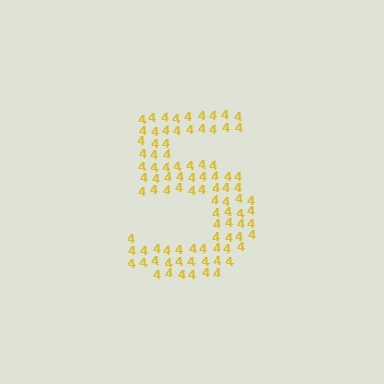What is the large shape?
The large shape is the digit 5.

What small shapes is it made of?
It is made of small digit 4's.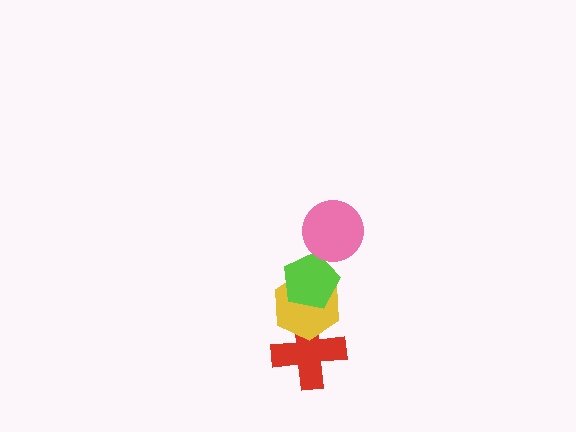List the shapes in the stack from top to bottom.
From top to bottom: the pink circle, the lime pentagon, the yellow hexagon, the red cross.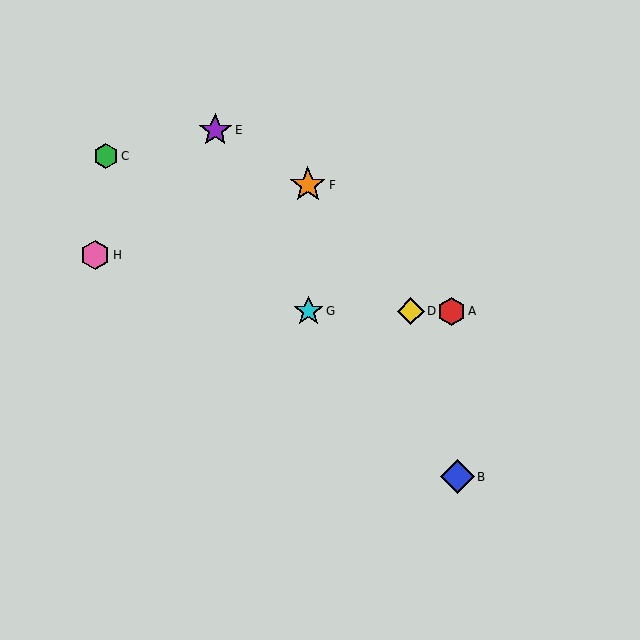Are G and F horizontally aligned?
No, G is at y≈311 and F is at y≈185.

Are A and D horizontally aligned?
Yes, both are at y≈311.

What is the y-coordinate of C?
Object C is at y≈156.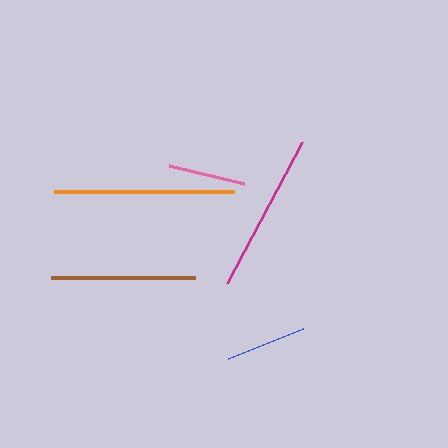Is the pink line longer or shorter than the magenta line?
The magenta line is longer than the pink line.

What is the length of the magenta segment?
The magenta segment is approximately 160 pixels long.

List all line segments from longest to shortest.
From longest to shortest: orange, magenta, brown, blue, pink.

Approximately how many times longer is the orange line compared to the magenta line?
The orange line is approximately 1.1 times the length of the magenta line.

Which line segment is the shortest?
The pink line is the shortest at approximately 77 pixels.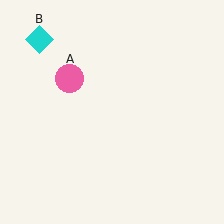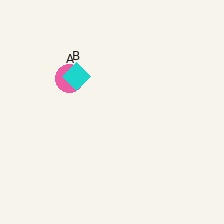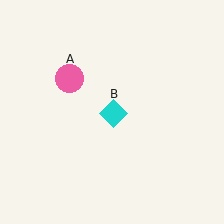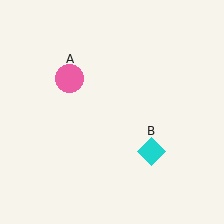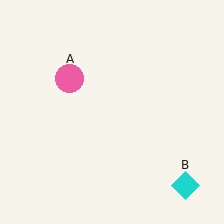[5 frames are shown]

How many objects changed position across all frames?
1 object changed position: cyan diamond (object B).